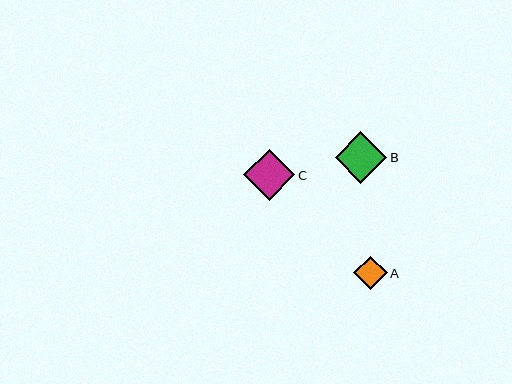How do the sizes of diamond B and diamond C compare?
Diamond B and diamond C are approximately the same size.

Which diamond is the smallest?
Diamond A is the smallest with a size of approximately 33 pixels.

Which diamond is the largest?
Diamond B is the largest with a size of approximately 52 pixels.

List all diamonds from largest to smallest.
From largest to smallest: B, C, A.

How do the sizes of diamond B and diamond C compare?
Diamond B and diamond C are approximately the same size.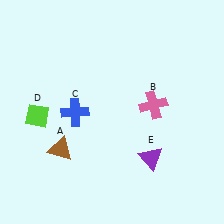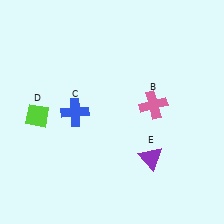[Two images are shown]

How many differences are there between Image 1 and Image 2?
There is 1 difference between the two images.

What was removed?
The brown triangle (A) was removed in Image 2.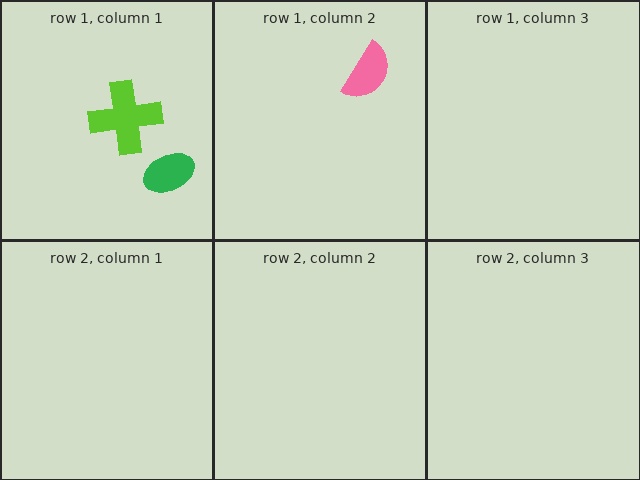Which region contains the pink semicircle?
The row 1, column 2 region.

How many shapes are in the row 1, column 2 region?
1.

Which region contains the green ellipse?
The row 1, column 1 region.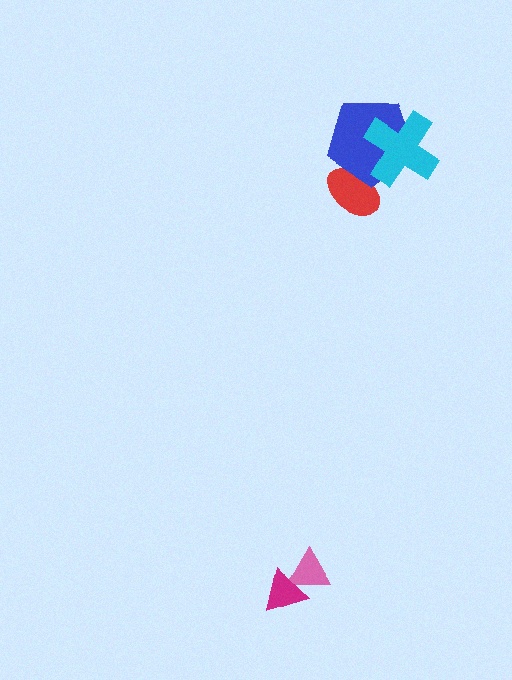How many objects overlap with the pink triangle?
1 object overlaps with the pink triangle.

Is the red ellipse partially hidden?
Yes, it is partially covered by another shape.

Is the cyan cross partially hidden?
No, no other shape covers it.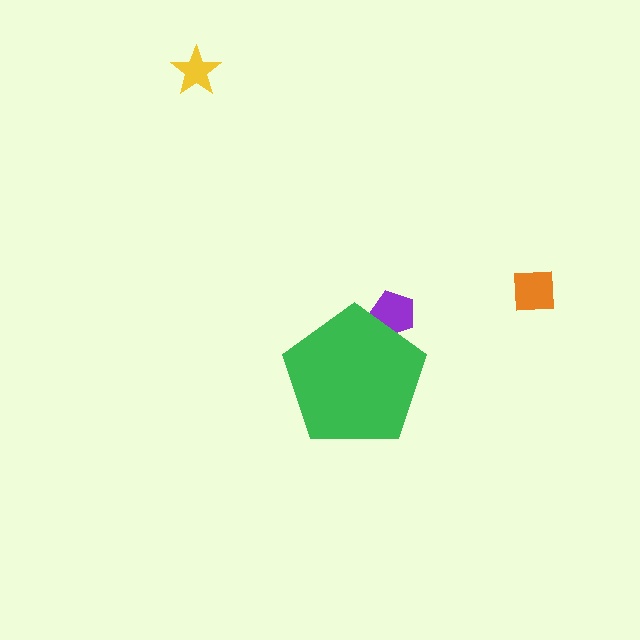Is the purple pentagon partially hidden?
Yes, the purple pentagon is partially hidden behind the green pentagon.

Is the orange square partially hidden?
No, the orange square is fully visible.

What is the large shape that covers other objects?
A green pentagon.